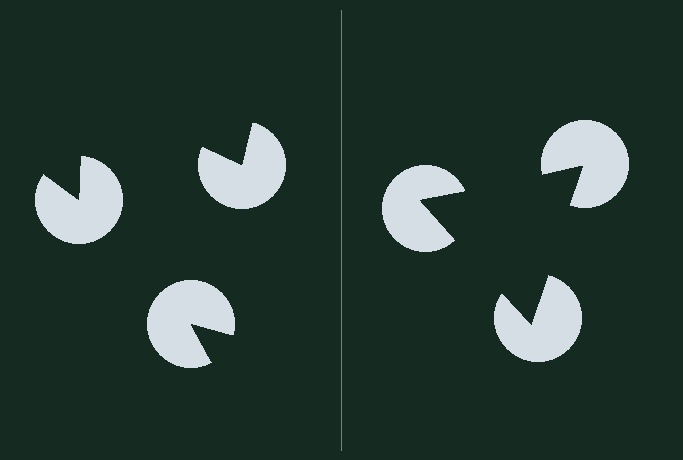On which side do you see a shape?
An illusory triangle appears on the right side. On the left side the wedge cuts are rotated, so no coherent shape forms.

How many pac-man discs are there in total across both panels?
6 — 3 on each side.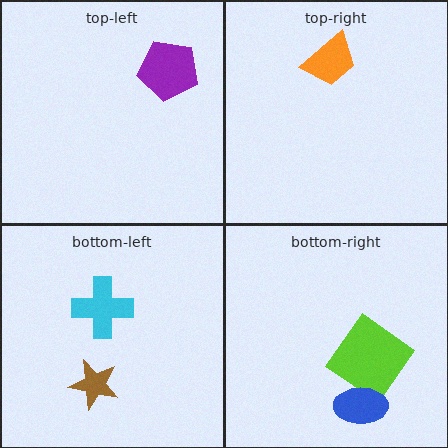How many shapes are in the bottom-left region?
2.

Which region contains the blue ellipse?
The bottom-right region.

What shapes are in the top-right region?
The orange trapezoid.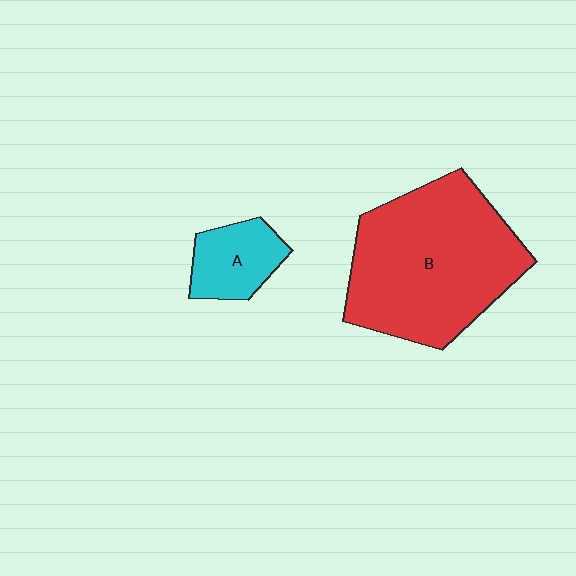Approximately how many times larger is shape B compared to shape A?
Approximately 3.6 times.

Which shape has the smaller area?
Shape A (cyan).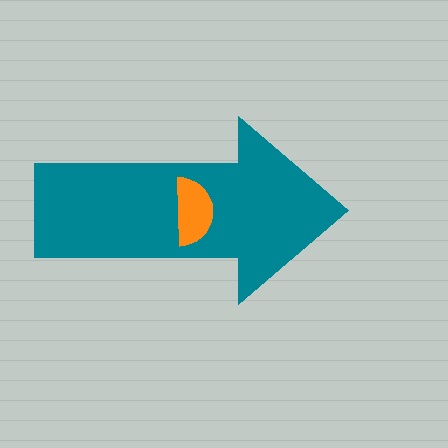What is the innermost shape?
The orange semicircle.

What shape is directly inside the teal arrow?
The orange semicircle.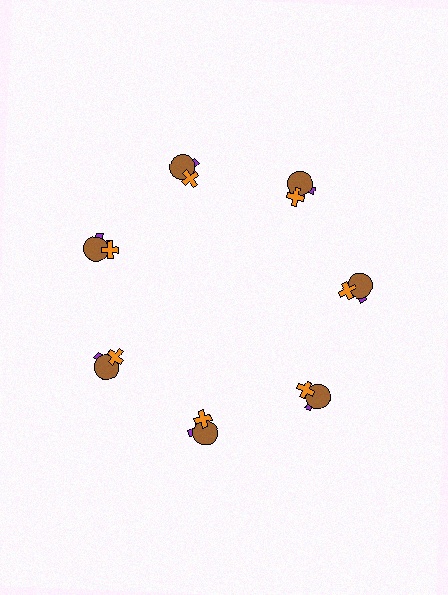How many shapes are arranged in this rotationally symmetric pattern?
There are 21 shapes, arranged in 7 groups of 3.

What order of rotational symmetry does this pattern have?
This pattern has 7-fold rotational symmetry.